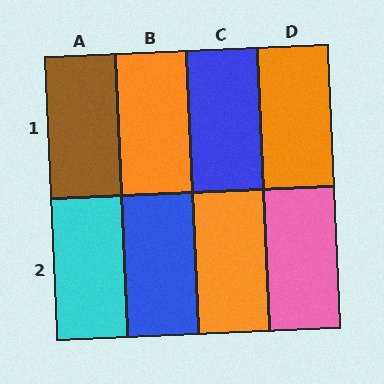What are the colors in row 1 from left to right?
Brown, orange, blue, orange.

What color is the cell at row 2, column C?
Orange.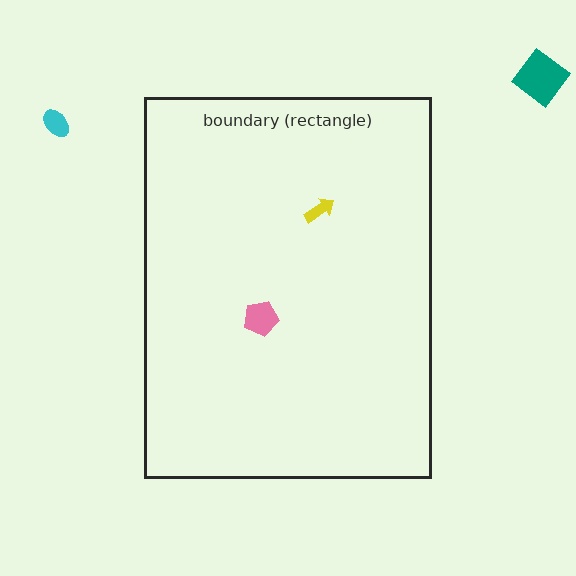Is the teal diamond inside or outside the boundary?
Outside.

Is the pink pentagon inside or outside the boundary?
Inside.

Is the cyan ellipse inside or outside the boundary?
Outside.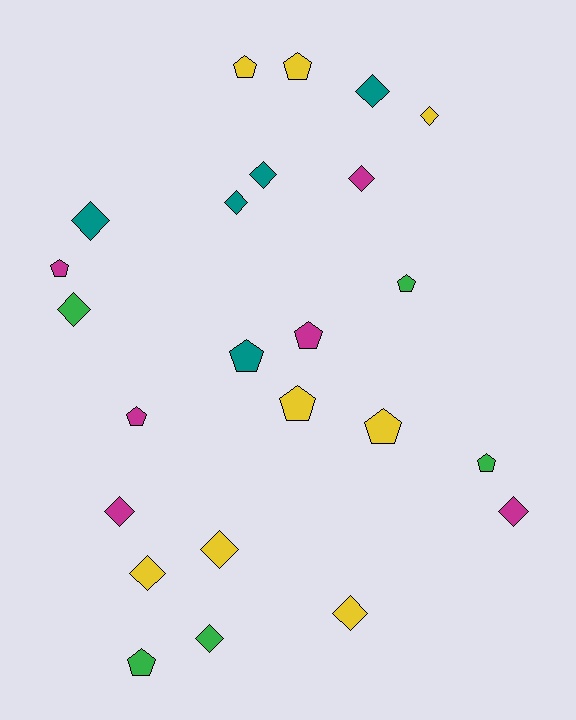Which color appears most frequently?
Yellow, with 8 objects.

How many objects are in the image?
There are 24 objects.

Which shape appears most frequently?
Diamond, with 13 objects.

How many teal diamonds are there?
There are 4 teal diamonds.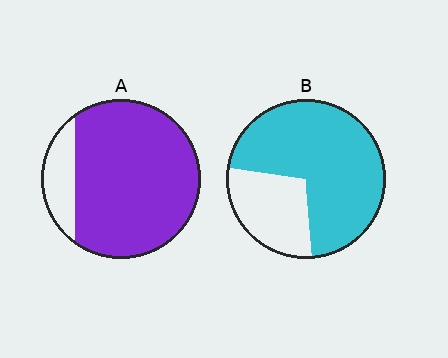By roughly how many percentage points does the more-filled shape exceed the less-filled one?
By roughly 15 percentage points (A over B).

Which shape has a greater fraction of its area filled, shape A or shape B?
Shape A.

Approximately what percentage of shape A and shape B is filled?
A is approximately 85% and B is approximately 70%.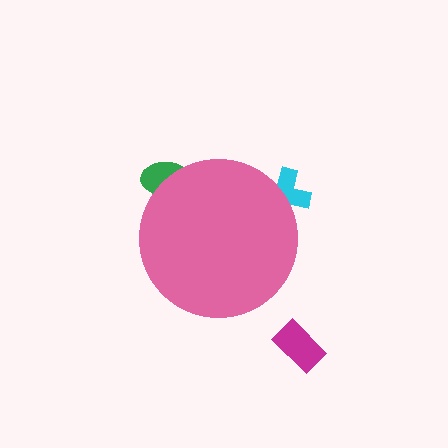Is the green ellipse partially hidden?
Yes, the green ellipse is partially hidden behind the pink circle.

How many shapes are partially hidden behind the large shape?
2 shapes are partially hidden.